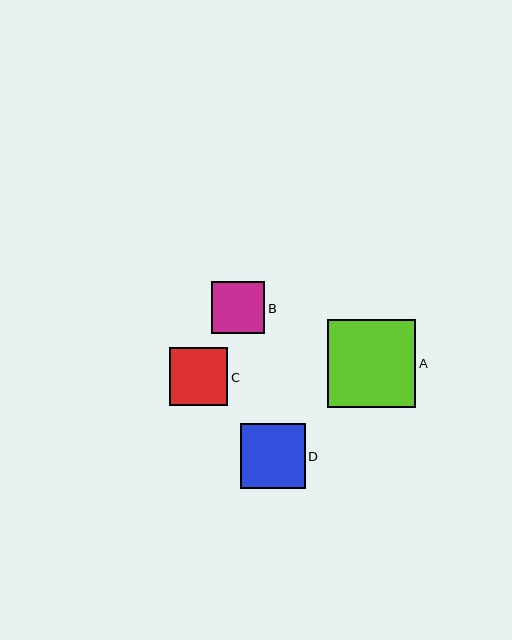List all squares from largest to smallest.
From largest to smallest: A, D, C, B.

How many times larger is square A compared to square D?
Square A is approximately 1.3 times the size of square D.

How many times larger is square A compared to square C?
Square A is approximately 1.5 times the size of square C.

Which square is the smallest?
Square B is the smallest with a size of approximately 53 pixels.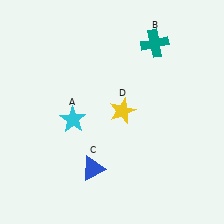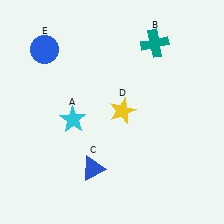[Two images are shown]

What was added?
A blue circle (E) was added in Image 2.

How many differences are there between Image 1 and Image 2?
There is 1 difference between the two images.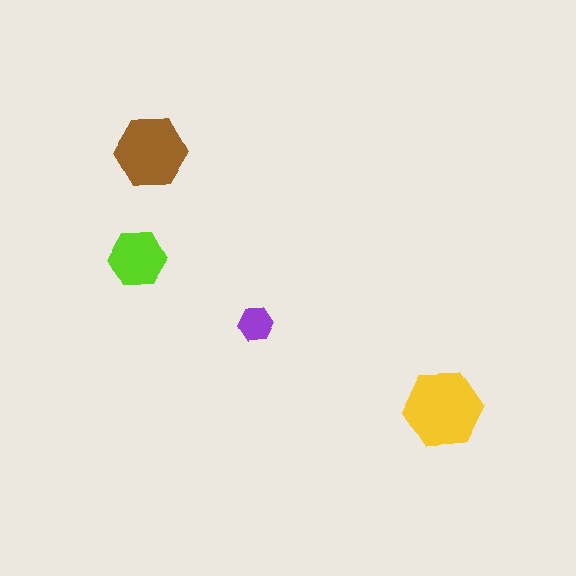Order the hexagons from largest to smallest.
the yellow one, the brown one, the lime one, the purple one.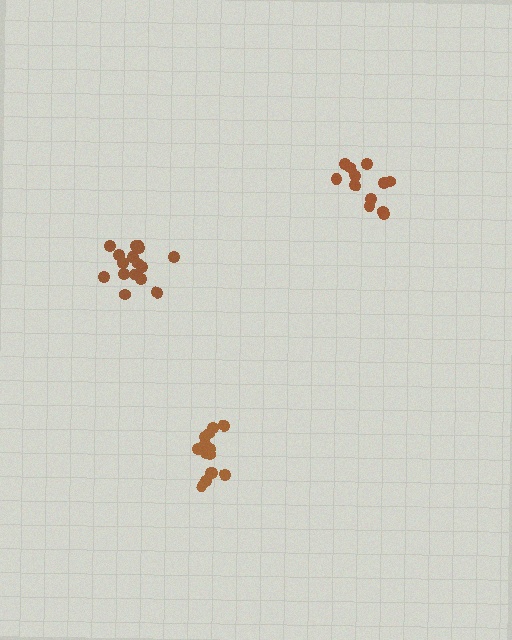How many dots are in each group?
Group 1: 17 dots, Group 2: 12 dots, Group 3: 14 dots (43 total).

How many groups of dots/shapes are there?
There are 3 groups.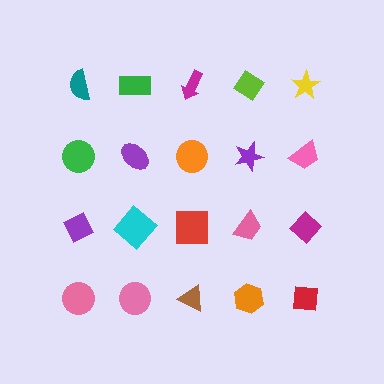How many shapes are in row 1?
5 shapes.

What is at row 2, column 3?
An orange circle.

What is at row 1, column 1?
A teal semicircle.